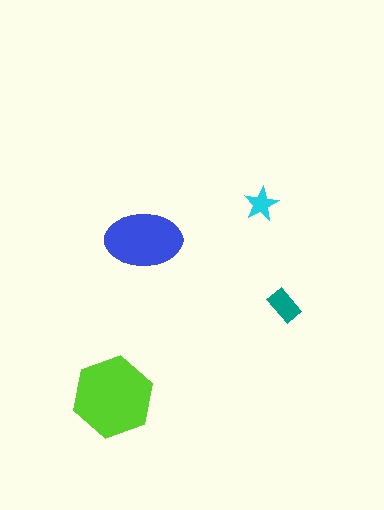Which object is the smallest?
The cyan star.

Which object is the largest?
The lime hexagon.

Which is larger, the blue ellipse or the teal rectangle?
The blue ellipse.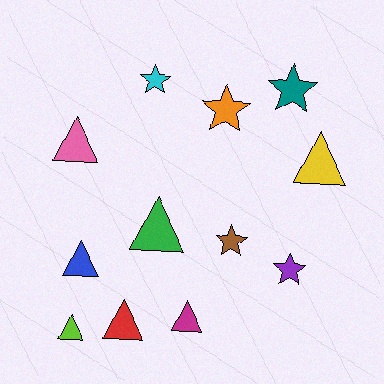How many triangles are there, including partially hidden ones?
There are 7 triangles.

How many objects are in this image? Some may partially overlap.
There are 12 objects.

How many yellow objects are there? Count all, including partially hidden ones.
There is 1 yellow object.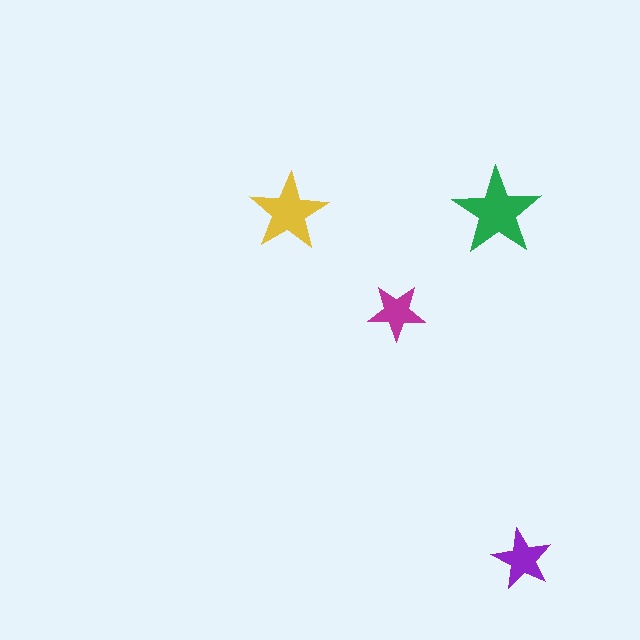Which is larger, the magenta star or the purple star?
The purple one.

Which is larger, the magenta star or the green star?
The green one.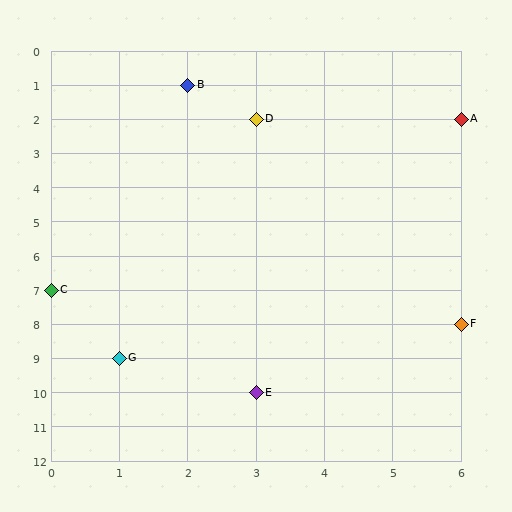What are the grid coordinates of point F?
Point F is at grid coordinates (6, 8).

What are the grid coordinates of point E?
Point E is at grid coordinates (3, 10).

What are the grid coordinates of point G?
Point G is at grid coordinates (1, 9).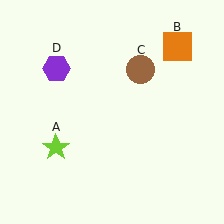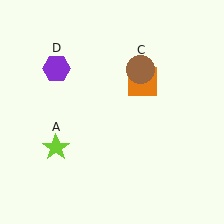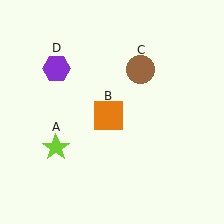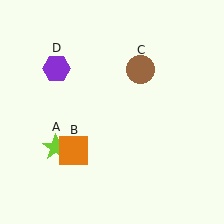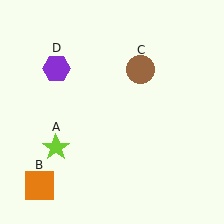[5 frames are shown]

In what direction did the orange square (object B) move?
The orange square (object B) moved down and to the left.